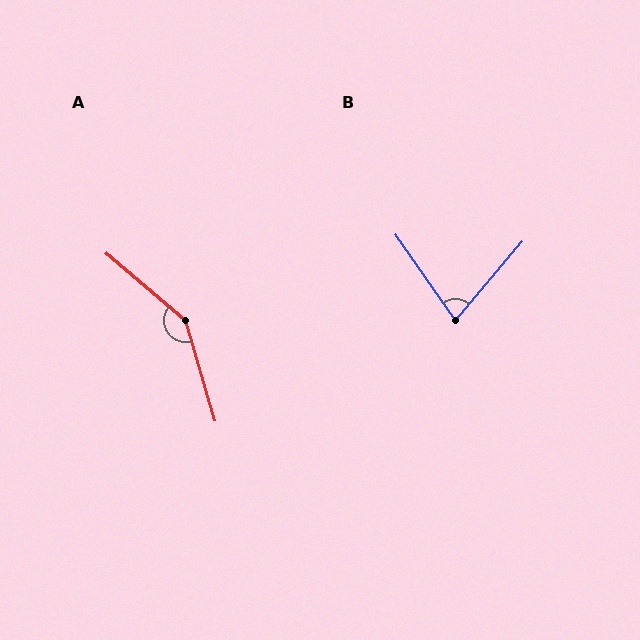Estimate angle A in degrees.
Approximately 147 degrees.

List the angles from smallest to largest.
B (75°), A (147°).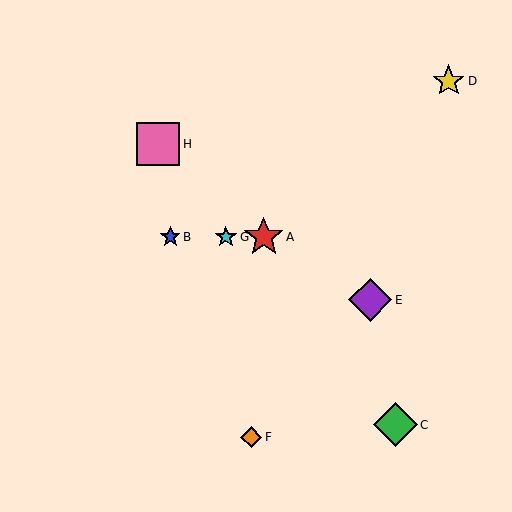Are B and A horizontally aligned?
Yes, both are at y≈237.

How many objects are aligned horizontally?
3 objects (A, B, G) are aligned horizontally.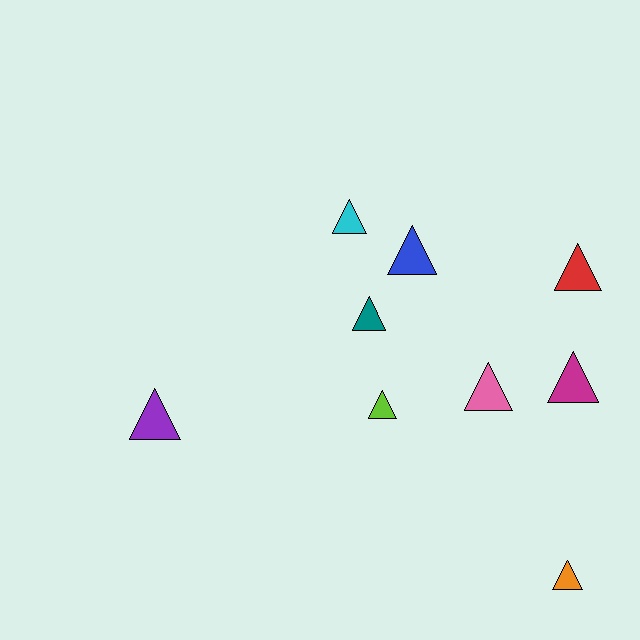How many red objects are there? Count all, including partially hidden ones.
There is 1 red object.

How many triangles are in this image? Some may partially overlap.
There are 9 triangles.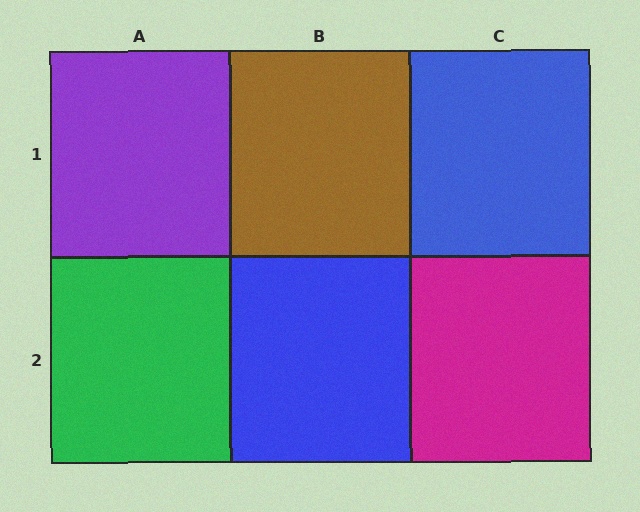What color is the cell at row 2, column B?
Blue.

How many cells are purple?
1 cell is purple.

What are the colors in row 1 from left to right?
Purple, brown, blue.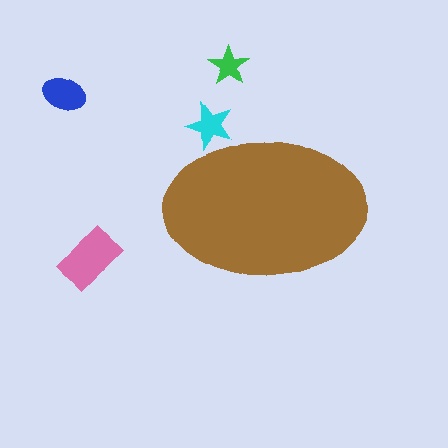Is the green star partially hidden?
No, the green star is fully visible.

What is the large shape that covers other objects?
A brown ellipse.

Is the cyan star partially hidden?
Yes, the cyan star is partially hidden behind the brown ellipse.